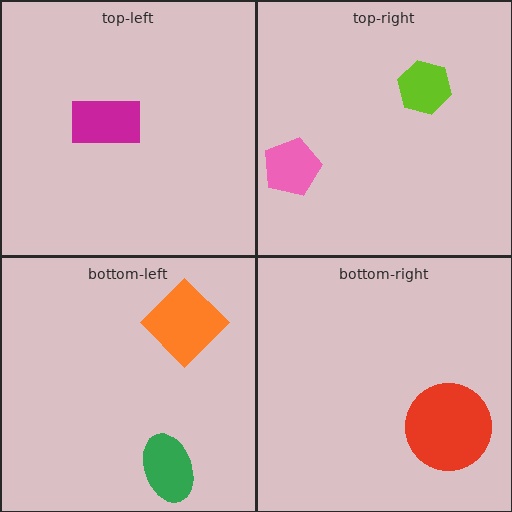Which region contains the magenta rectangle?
The top-left region.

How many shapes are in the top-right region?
2.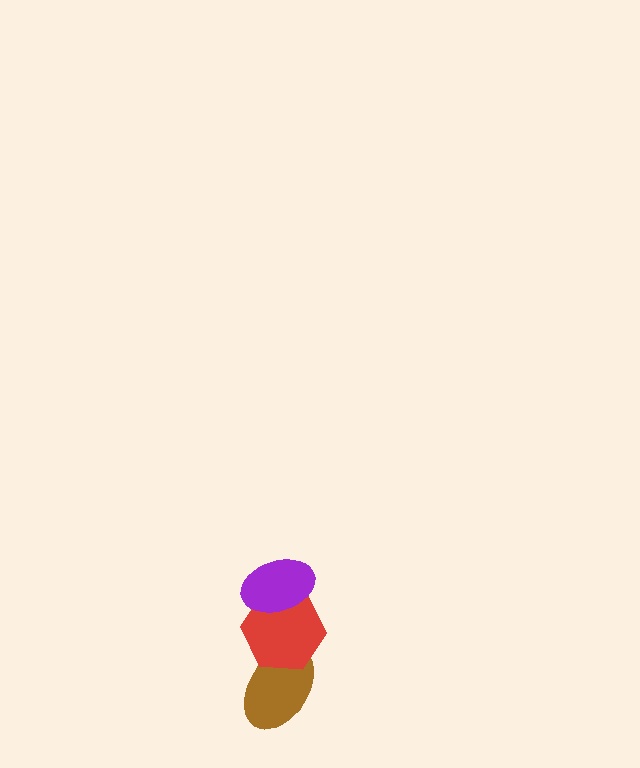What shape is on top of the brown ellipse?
The red hexagon is on top of the brown ellipse.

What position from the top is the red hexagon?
The red hexagon is 2nd from the top.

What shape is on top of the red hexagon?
The purple ellipse is on top of the red hexagon.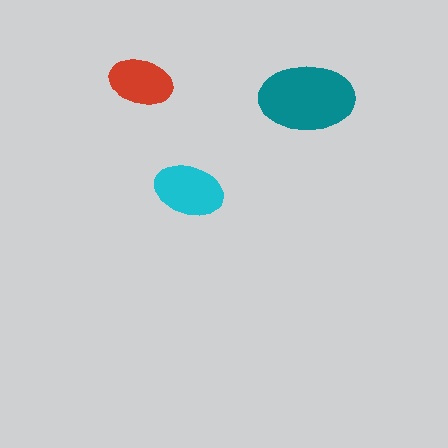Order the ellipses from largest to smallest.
the teal one, the cyan one, the red one.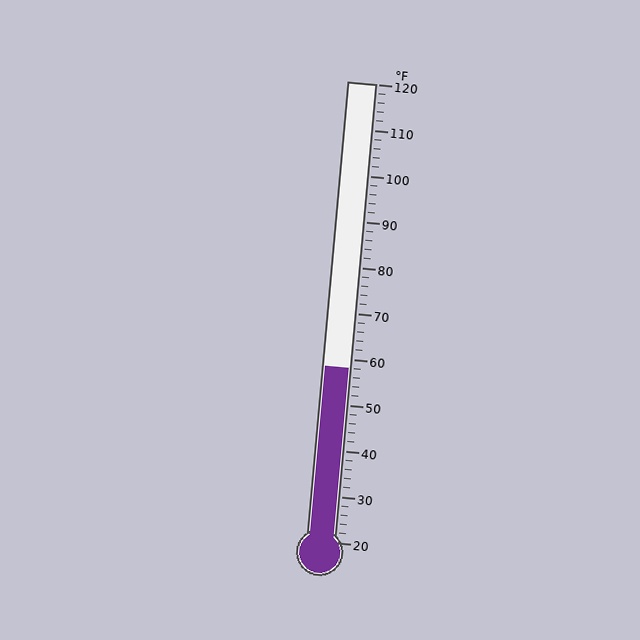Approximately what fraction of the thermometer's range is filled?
The thermometer is filled to approximately 40% of its range.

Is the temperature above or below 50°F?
The temperature is above 50°F.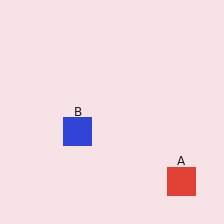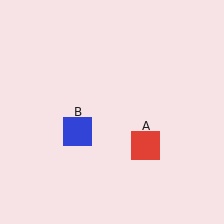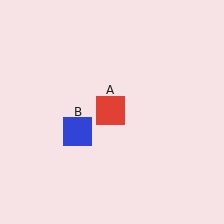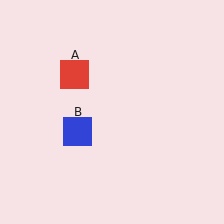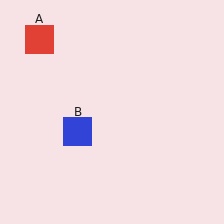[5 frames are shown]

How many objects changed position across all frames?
1 object changed position: red square (object A).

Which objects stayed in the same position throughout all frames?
Blue square (object B) remained stationary.